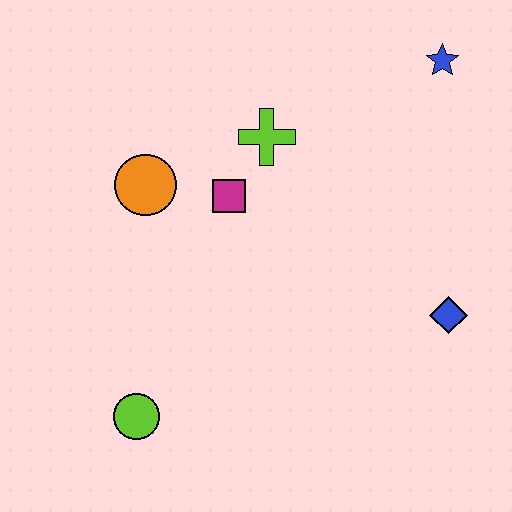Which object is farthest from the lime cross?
The lime circle is farthest from the lime cross.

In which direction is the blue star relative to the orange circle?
The blue star is to the right of the orange circle.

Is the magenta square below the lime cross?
Yes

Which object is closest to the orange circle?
The magenta square is closest to the orange circle.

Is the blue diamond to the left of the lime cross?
No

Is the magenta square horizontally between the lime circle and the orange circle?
No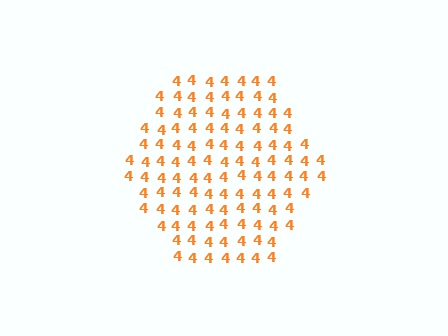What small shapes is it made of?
It is made of small digit 4's.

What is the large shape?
The large shape is a hexagon.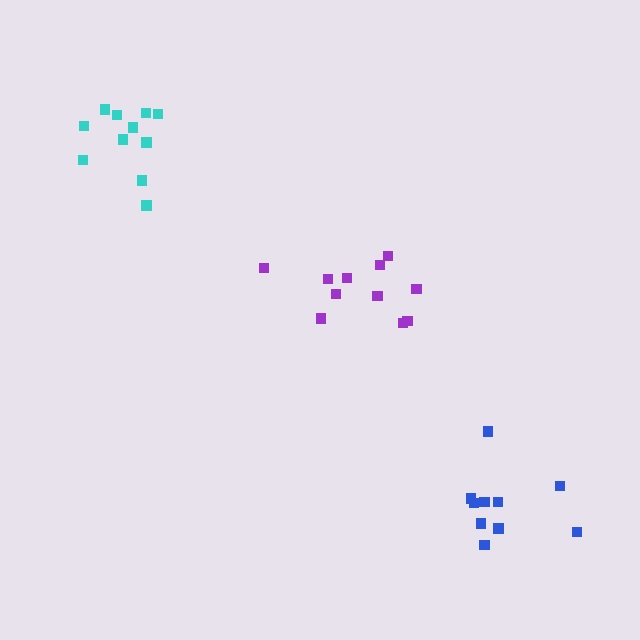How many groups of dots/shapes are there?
There are 3 groups.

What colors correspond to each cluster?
The clusters are colored: purple, blue, cyan.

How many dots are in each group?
Group 1: 11 dots, Group 2: 10 dots, Group 3: 11 dots (32 total).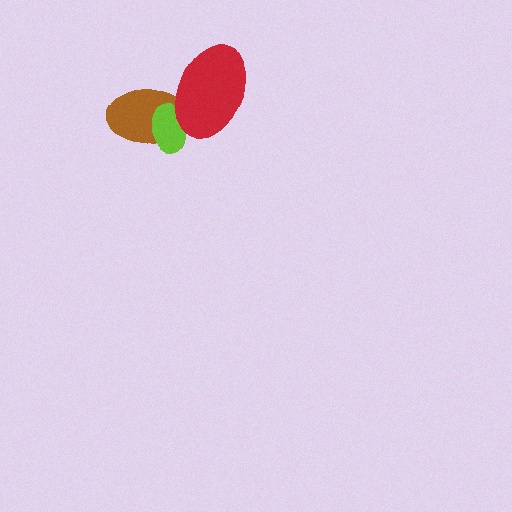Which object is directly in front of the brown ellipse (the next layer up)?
The lime ellipse is directly in front of the brown ellipse.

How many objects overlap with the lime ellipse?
2 objects overlap with the lime ellipse.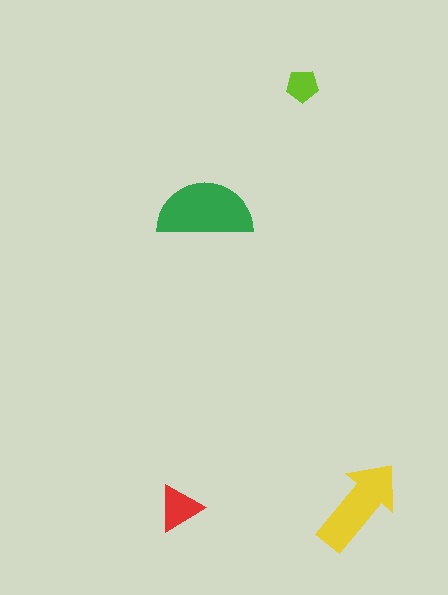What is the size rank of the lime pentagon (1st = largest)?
4th.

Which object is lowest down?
The red triangle is bottommost.